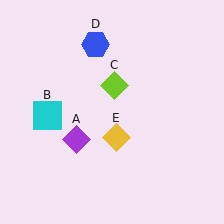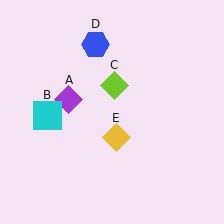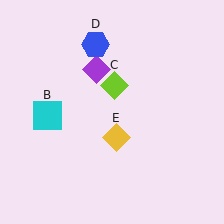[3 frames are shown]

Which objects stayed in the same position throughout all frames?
Cyan square (object B) and lime diamond (object C) and blue hexagon (object D) and yellow diamond (object E) remained stationary.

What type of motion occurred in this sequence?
The purple diamond (object A) rotated clockwise around the center of the scene.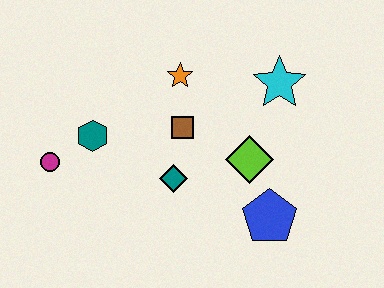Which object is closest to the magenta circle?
The teal hexagon is closest to the magenta circle.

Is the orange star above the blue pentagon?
Yes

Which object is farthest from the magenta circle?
The cyan star is farthest from the magenta circle.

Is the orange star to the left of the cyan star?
Yes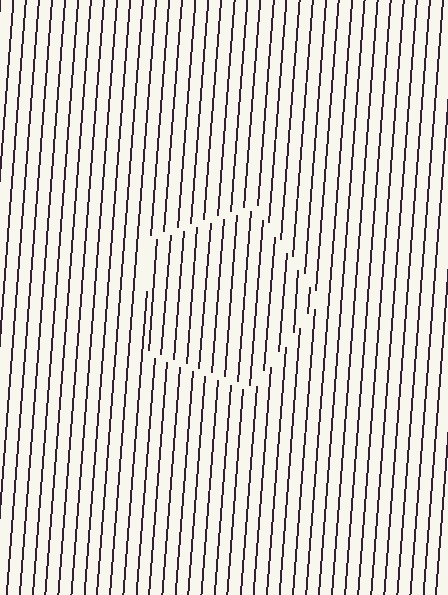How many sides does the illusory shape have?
5 sides — the line-ends trace a pentagon.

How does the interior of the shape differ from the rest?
The interior of the shape contains the same grating, shifted by half a period — the contour is defined by the phase discontinuity where line-ends from the inner and outer gratings abut.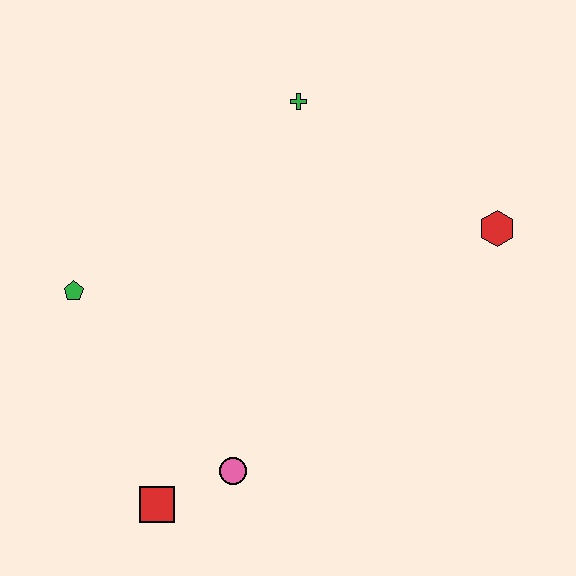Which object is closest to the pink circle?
The red square is closest to the pink circle.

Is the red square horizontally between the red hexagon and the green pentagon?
Yes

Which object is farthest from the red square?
The red hexagon is farthest from the red square.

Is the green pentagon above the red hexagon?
No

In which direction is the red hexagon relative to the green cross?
The red hexagon is to the right of the green cross.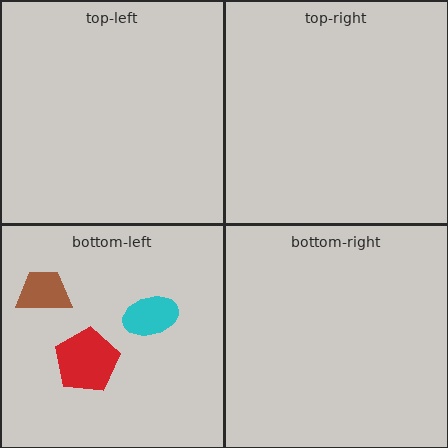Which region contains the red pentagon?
The bottom-left region.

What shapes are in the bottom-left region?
The red pentagon, the cyan ellipse, the brown trapezoid.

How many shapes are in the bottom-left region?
3.